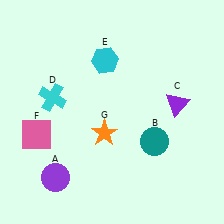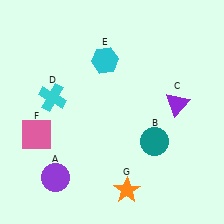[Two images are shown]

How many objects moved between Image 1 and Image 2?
1 object moved between the two images.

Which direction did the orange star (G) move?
The orange star (G) moved down.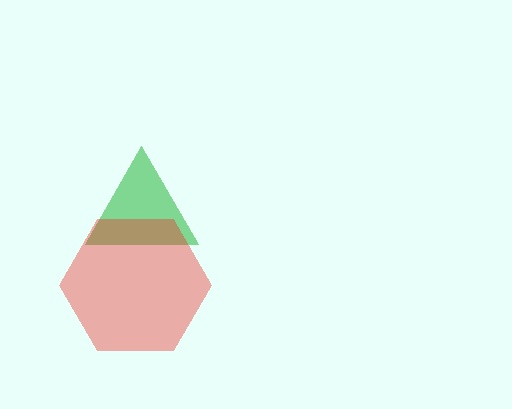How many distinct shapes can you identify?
There are 2 distinct shapes: a green triangle, a red hexagon.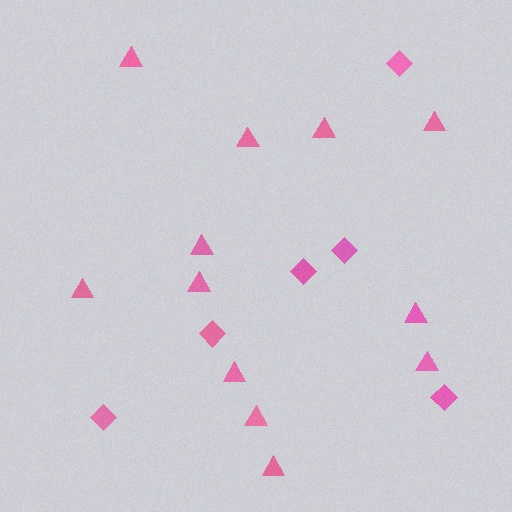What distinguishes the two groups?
There are 2 groups: one group of triangles (12) and one group of diamonds (6).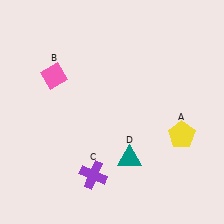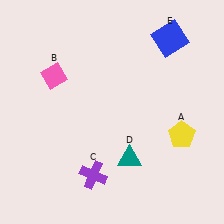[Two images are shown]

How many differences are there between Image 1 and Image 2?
There is 1 difference between the two images.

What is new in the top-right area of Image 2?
A blue square (E) was added in the top-right area of Image 2.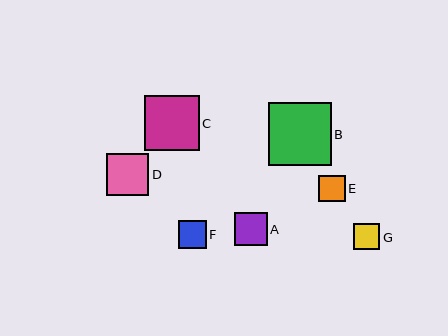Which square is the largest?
Square B is the largest with a size of approximately 63 pixels.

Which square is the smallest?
Square E is the smallest with a size of approximately 26 pixels.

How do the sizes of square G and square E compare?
Square G and square E are approximately the same size.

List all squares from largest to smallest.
From largest to smallest: B, C, D, A, F, G, E.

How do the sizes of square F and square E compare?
Square F and square E are approximately the same size.